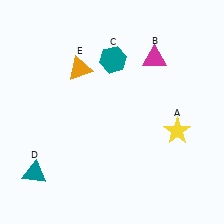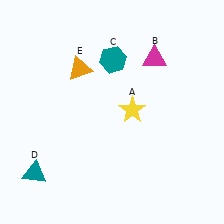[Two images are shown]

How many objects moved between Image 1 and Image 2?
1 object moved between the two images.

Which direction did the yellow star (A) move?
The yellow star (A) moved left.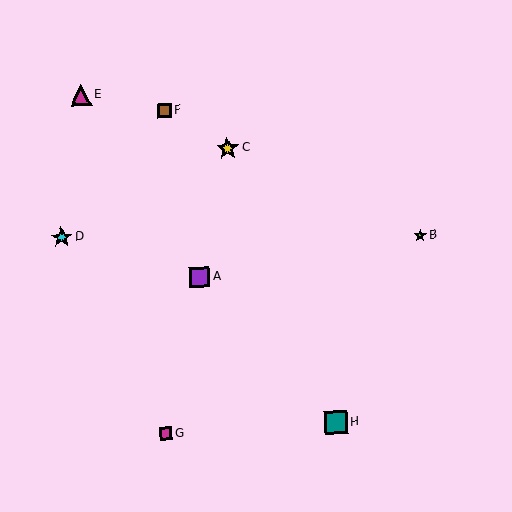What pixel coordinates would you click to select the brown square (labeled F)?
Click at (164, 111) to select the brown square F.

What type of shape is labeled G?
Shape G is a magenta square.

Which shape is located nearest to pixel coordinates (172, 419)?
The magenta square (labeled G) at (166, 433) is nearest to that location.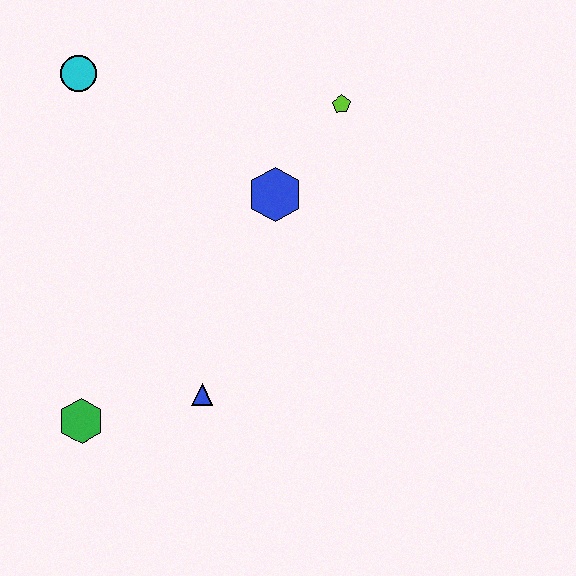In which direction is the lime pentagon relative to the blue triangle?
The lime pentagon is above the blue triangle.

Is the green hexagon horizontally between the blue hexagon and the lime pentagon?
No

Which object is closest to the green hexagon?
The blue triangle is closest to the green hexagon.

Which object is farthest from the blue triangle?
The cyan circle is farthest from the blue triangle.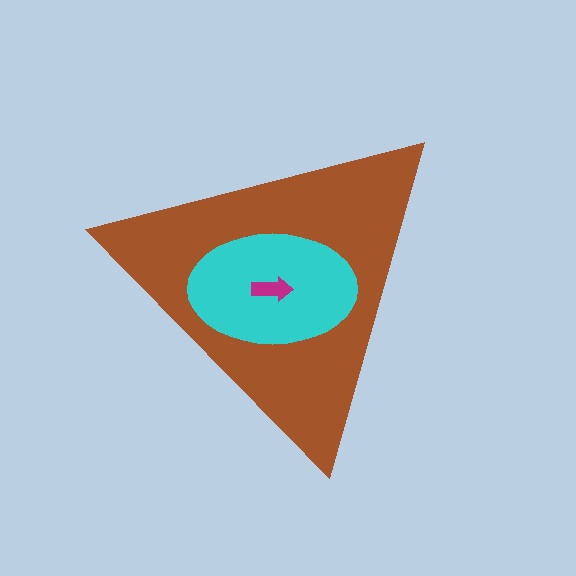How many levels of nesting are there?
3.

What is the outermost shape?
The brown triangle.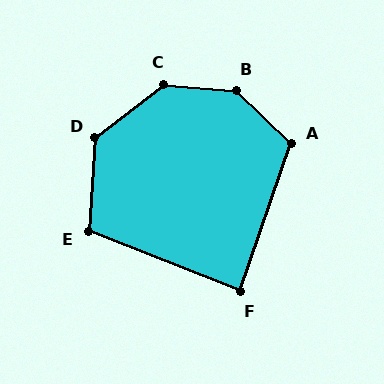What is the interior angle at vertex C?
Approximately 138 degrees (obtuse).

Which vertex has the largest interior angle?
B, at approximately 141 degrees.